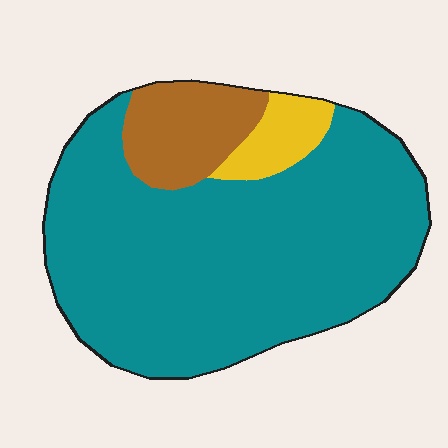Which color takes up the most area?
Teal, at roughly 80%.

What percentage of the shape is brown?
Brown takes up less than a quarter of the shape.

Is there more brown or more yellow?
Brown.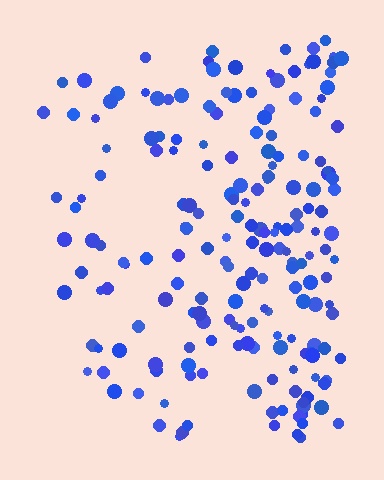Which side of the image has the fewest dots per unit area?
The left.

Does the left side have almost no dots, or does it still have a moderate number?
Still a moderate number, just noticeably fewer than the right.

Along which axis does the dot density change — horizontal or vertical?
Horizontal.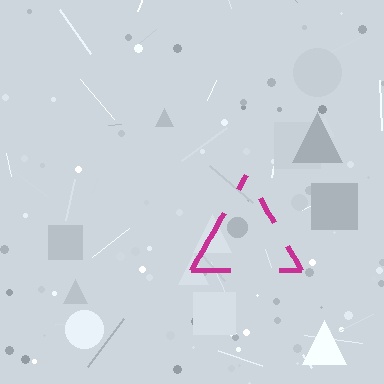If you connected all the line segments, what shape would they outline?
They would outline a triangle.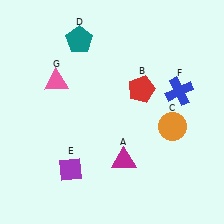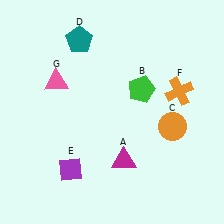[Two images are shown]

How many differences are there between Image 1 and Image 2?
There are 2 differences between the two images.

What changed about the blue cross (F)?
In Image 1, F is blue. In Image 2, it changed to orange.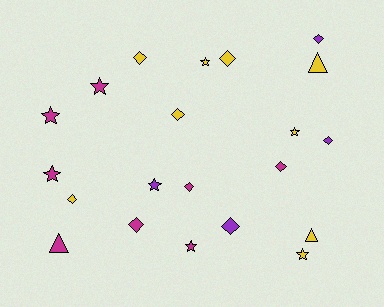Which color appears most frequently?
Yellow, with 9 objects.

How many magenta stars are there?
There are 4 magenta stars.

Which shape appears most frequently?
Diamond, with 10 objects.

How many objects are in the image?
There are 21 objects.